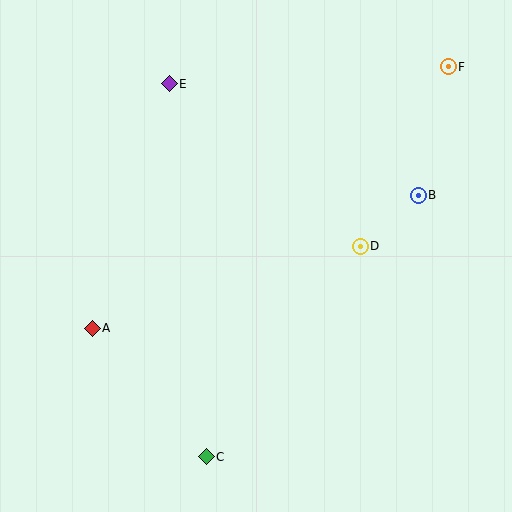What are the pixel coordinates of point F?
Point F is at (448, 67).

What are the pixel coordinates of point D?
Point D is at (360, 246).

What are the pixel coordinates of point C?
Point C is at (206, 457).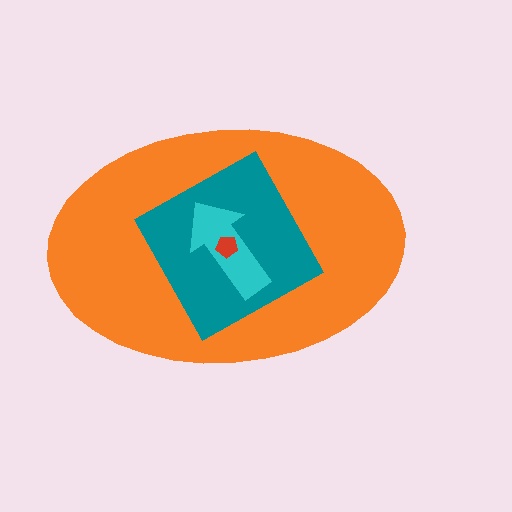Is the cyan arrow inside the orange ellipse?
Yes.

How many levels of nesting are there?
4.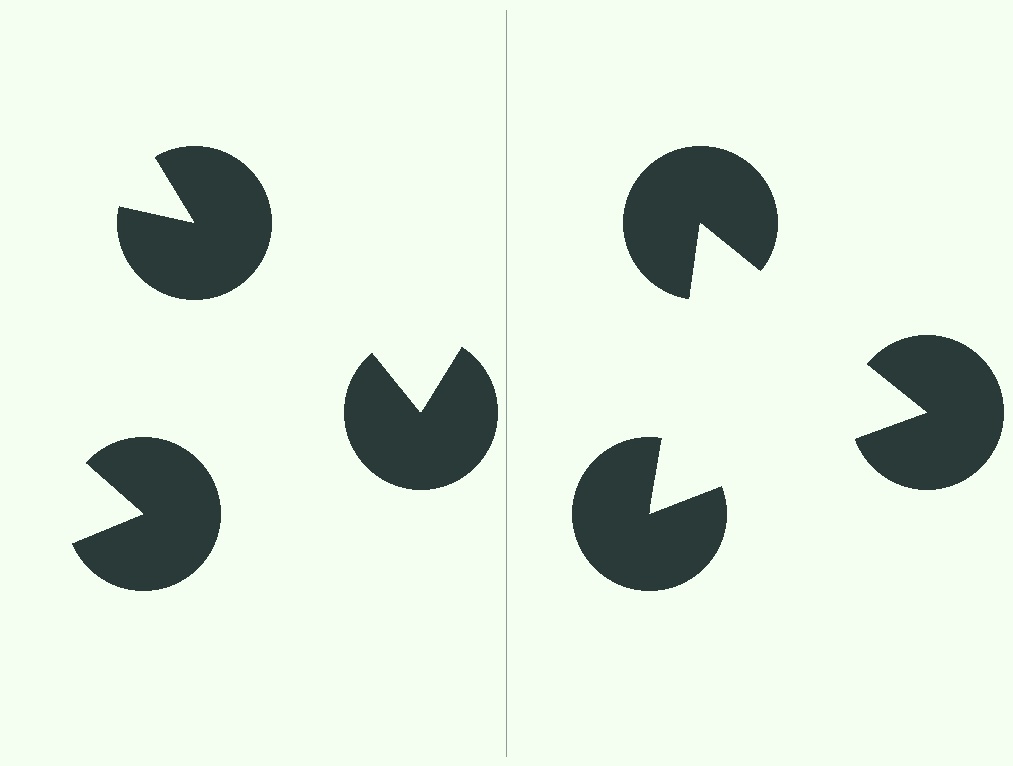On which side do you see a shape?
An illusory triangle appears on the right side. On the left side the wedge cuts are rotated, so no coherent shape forms.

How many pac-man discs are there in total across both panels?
6 — 3 on each side.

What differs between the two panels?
The pac-man discs are positioned identically on both sides; only the wedge orientations differ. On the right they align to a triangle; on the left they are misaligned.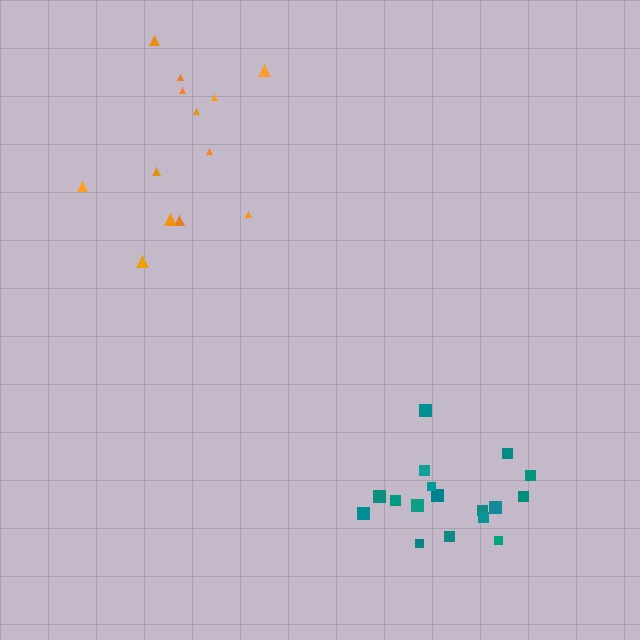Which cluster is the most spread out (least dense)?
Orange.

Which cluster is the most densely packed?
Teal.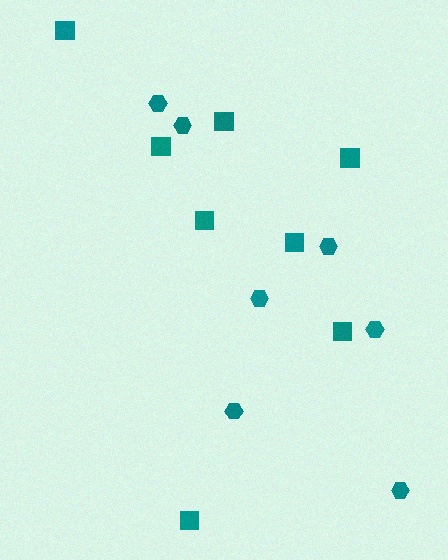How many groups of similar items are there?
There are 2 groups: one group of squares (8) and one group of hexagons (7).